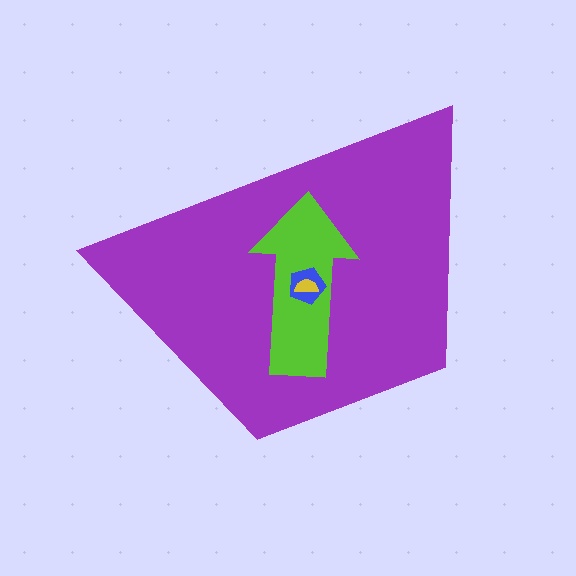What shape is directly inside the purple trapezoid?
The lime arrow.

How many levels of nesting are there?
4.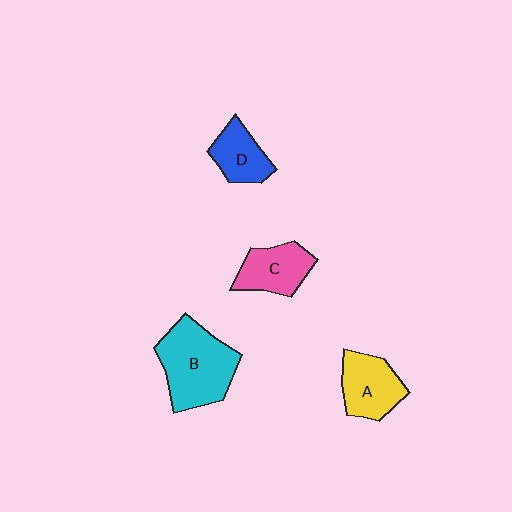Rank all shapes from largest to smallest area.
From largest to smallest: B (cyan), A (yellow), C (pink), D (blue).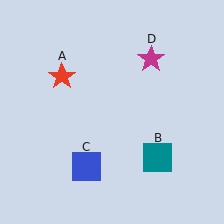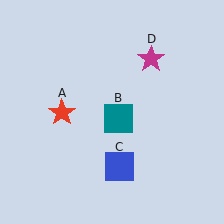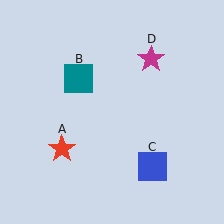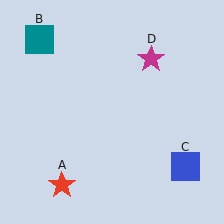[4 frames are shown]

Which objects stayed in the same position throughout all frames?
Magenta star (object D) remained stationary.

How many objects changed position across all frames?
3 objects changed position: red star (object A), teal square (object B), blue square (object C).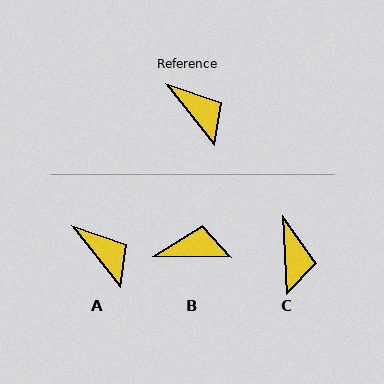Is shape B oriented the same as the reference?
No, it is off by about 51 degrees.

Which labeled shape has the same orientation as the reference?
A.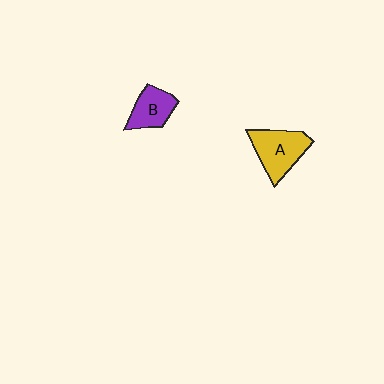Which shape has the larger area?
Shape A (yellow).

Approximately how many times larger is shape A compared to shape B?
Approximately 1.4 times.